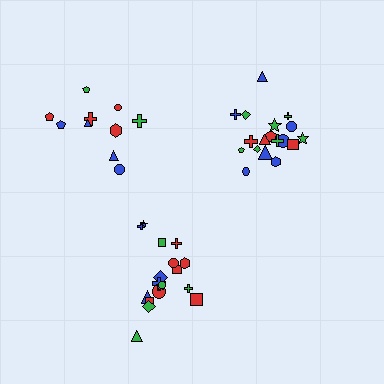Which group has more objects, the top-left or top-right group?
The top-right group.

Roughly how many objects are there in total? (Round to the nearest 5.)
Roughly 45 objects in total.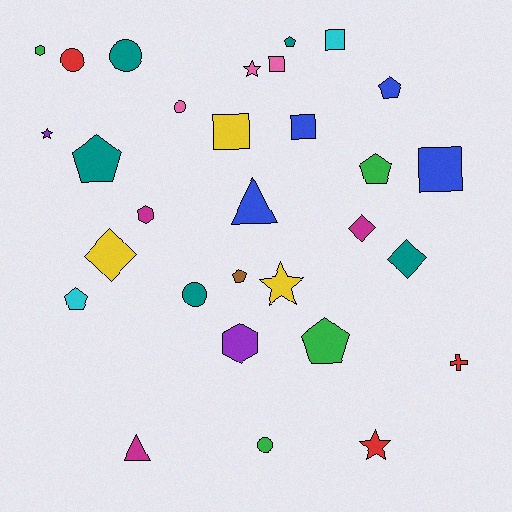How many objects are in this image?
There are 30 objects.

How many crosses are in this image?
There is 1 cross.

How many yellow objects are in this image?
There are 3 yellow objects.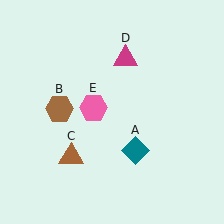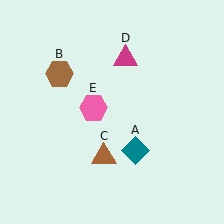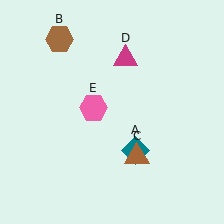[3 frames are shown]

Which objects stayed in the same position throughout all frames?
Teal diamond (object A) and magenta triangle (object D) and pink hexagon (object E) remained stationary.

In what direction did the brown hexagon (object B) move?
The brown hexagon (object B) moved up.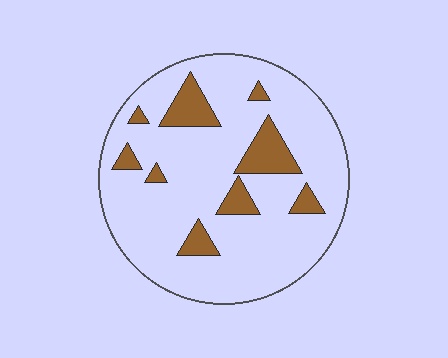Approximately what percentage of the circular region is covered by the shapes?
Approximately 15%.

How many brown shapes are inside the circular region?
9.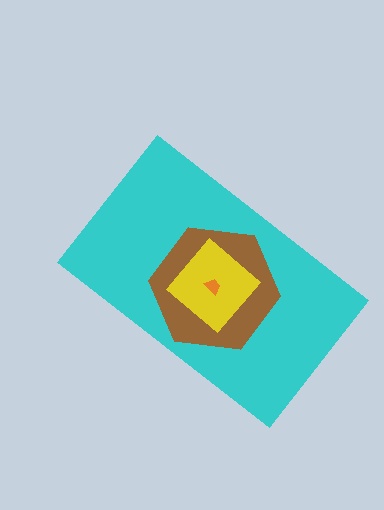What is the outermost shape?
The cyan rectangle.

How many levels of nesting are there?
4.